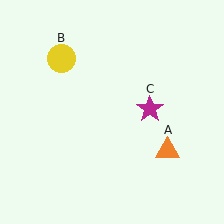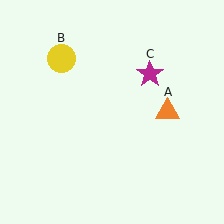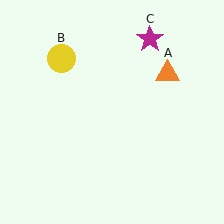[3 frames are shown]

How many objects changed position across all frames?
2 objects changed position: orange triangle (object A), magenta star (object C).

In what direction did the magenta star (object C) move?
The magenta star (object C) moved up.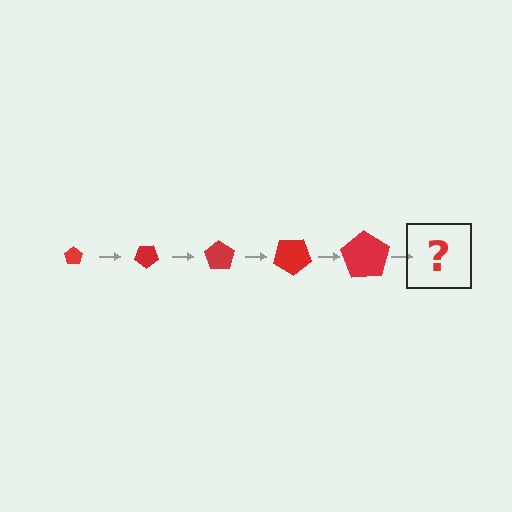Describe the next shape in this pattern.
It should be a pentagon, larger than the previous one and rotated 175 degrees from the start.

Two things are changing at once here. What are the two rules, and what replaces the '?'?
The two rules are that the pentagon grows larger each step and it rotates 35 degrees each step. The '?' should be a pentagon, larger than the previous one and rotated 175 degrees from the start.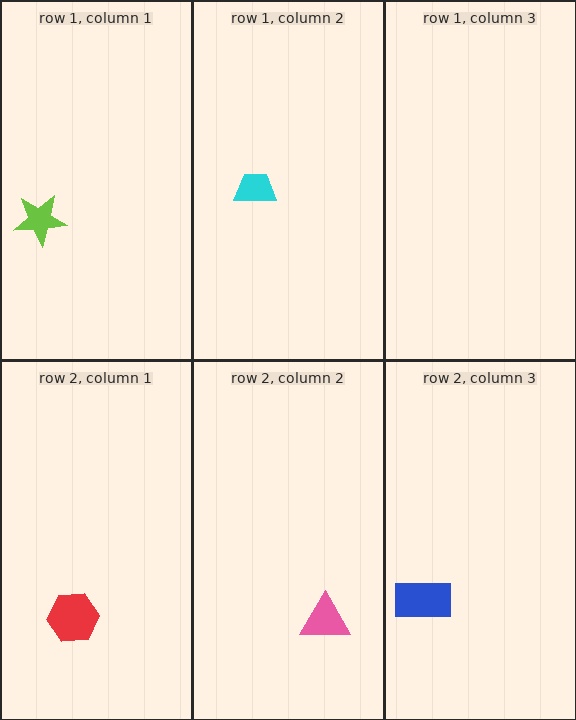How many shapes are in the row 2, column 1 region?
1.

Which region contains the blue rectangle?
The row 2, column 3 region.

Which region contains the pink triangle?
The row 2, column 2 region.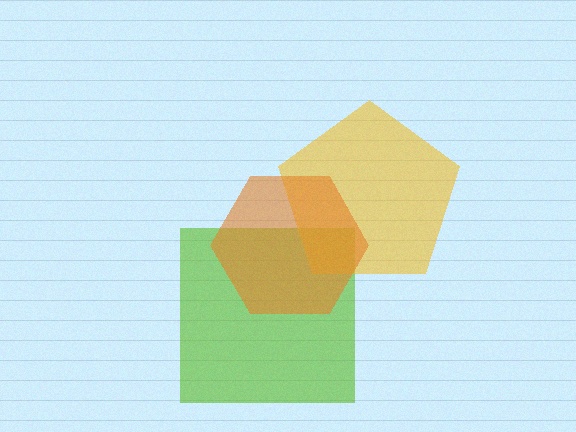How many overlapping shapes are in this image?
There are 3 overlapping shapes in the image.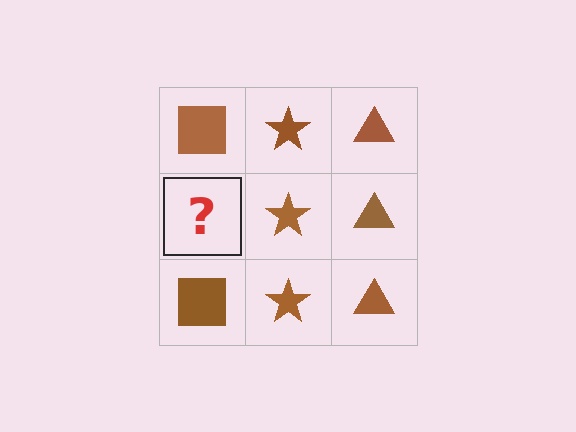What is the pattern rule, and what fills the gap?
The rule is that each column has a consistent shape. The gap should be filled with a brown square.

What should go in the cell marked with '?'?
The missing cell should contain a brown square.